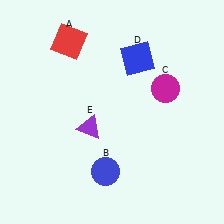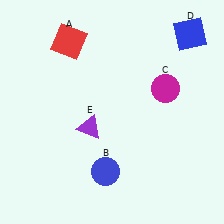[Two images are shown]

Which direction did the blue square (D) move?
The blue square (D) moved right.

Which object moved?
The blue square (D) moved right.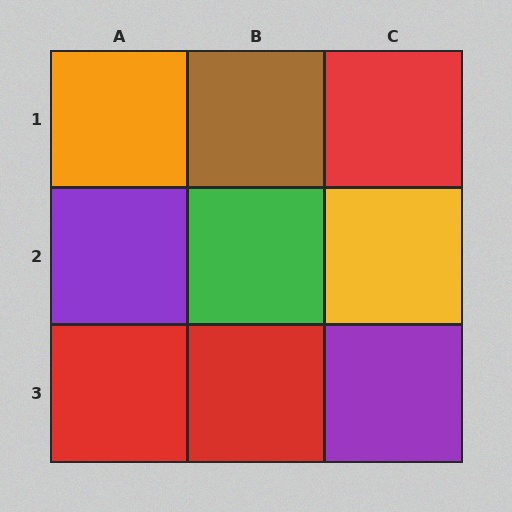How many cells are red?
3 cells are red.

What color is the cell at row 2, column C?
Yellow.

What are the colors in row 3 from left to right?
Red, red, purple.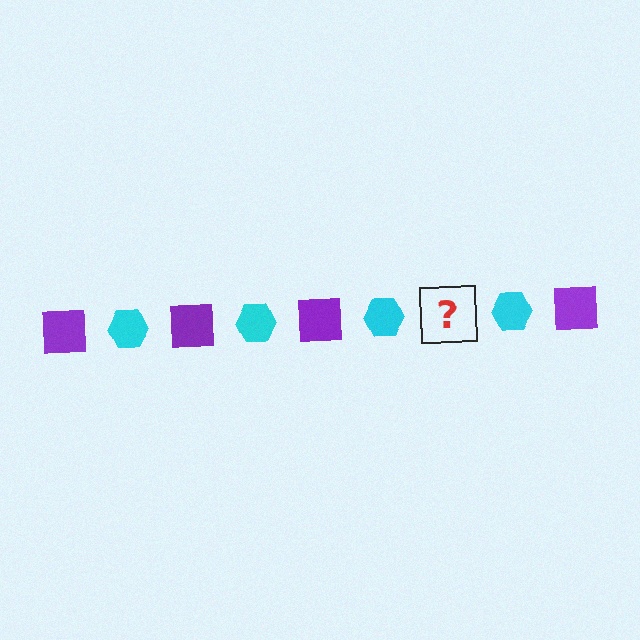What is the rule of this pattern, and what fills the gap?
The rule is that the pattern alternates between purple square and cyan hexagon. The gap should be filled with a purple square.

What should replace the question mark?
The question mark should be replaced with a purple square.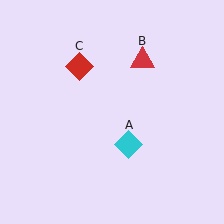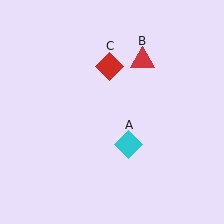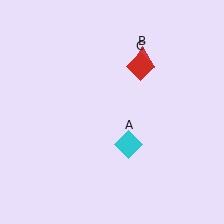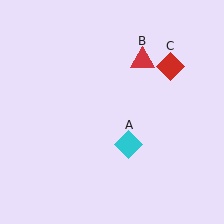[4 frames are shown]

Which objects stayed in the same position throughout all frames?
Cyan diamond (object A) and red triangle (object B) remained stationary.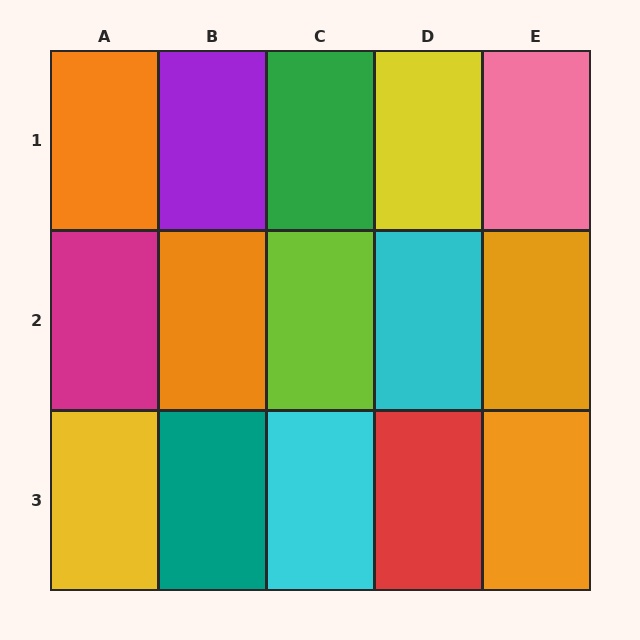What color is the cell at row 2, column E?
Orange.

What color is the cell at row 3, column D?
Red.